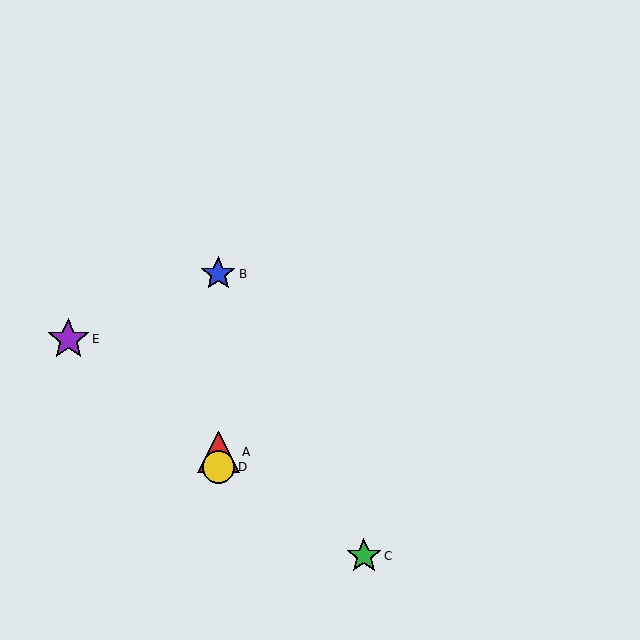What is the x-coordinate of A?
Object A is at x≈218.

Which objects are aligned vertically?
Objects A, B, D are aligned vertically.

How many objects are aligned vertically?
3 objects (A, B, D) are aligned vertically.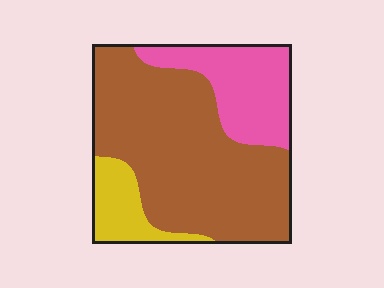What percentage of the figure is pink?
Pink covers about 25% of the figure.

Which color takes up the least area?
Yellow, at roughly 10%.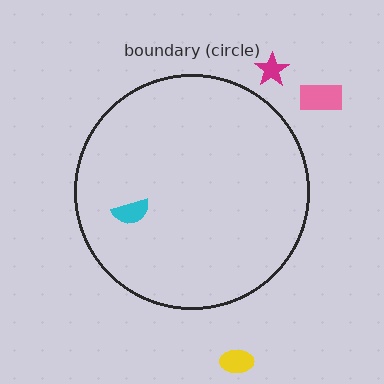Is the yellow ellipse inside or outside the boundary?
Outside.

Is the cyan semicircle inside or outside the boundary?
Inside.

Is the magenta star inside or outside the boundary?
Outside.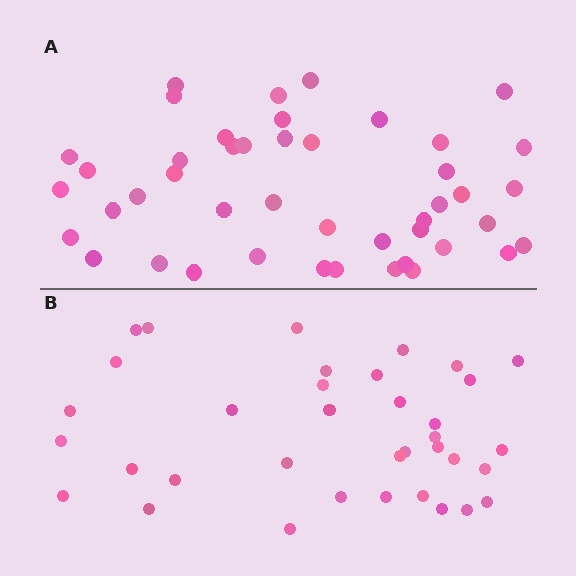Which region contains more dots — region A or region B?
Region A (the top region) has more dots.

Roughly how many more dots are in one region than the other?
Region A has roughly 8 or so more dots than region B.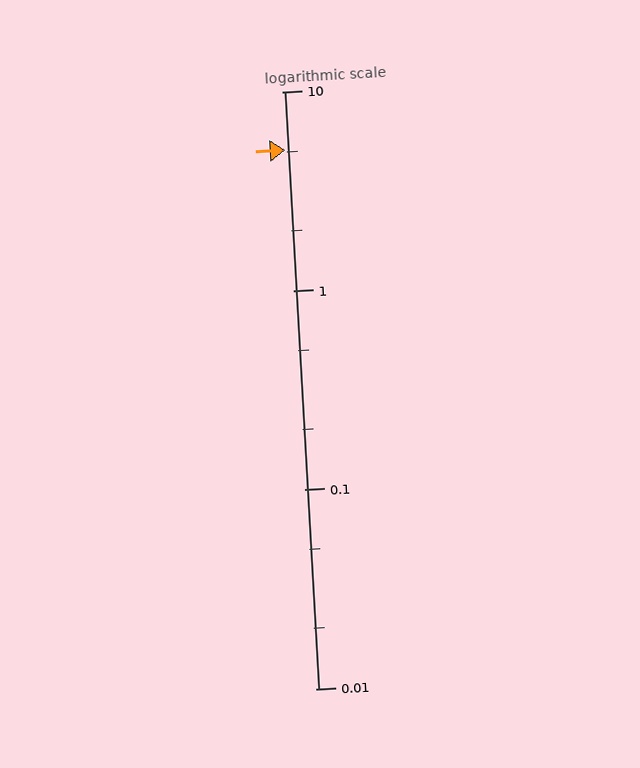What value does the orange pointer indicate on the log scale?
The pointer indicates approximately 5.1.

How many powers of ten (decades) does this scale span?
The scale spans 3 decades, from 0.01 to 10.